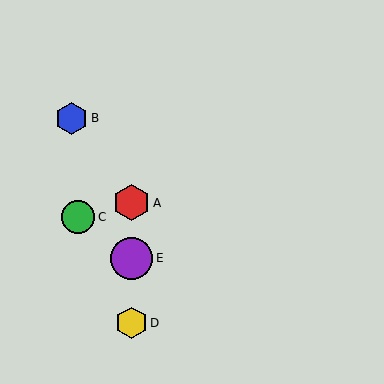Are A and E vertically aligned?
Yes, both are at x≈132.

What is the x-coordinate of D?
Object D is at x≈132.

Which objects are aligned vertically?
Objects A, D, E are aligned vertically.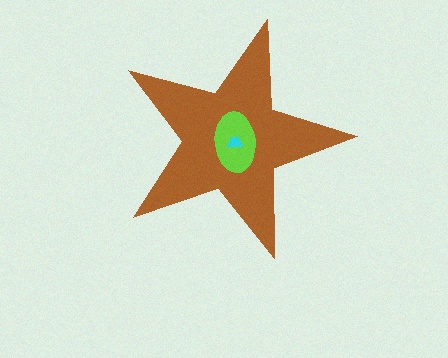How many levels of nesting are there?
3.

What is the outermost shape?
The brown star.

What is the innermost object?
The cyan trapezoid.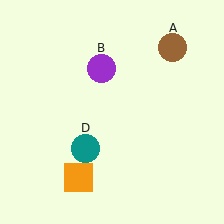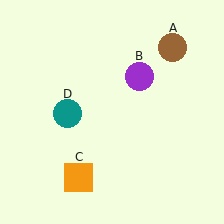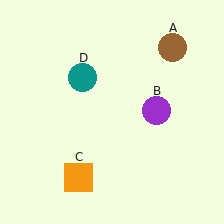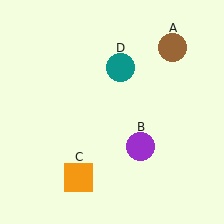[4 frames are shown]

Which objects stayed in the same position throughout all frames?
Brown circle (object A) and orange square (object C) remained stationary.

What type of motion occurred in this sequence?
The purple circle (object B), teal circle (object D) rotated clockwise around the center of the scene.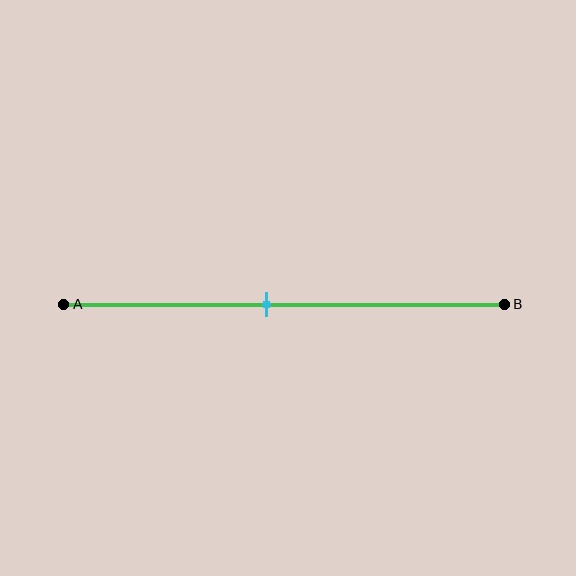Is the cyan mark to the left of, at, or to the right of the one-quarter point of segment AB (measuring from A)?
The cyan mark is to the right of the one-quarter point of segment AB.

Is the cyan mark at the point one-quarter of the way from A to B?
No, the mark is at about 45% from A, not at the 25% one-quarter point.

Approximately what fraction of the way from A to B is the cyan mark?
The cyan mark is approximately 45% of the way from A to B.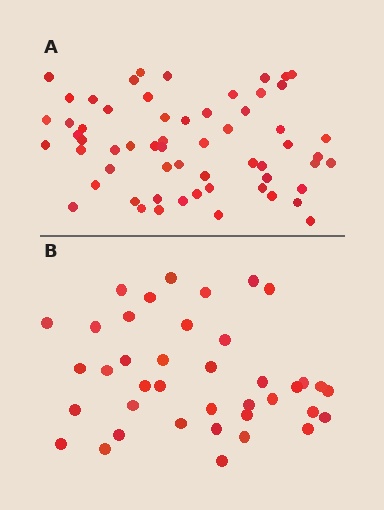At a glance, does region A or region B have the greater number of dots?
Region A (the top region) has more dots.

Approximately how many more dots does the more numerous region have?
Region A has approximately 20 more dots than region B.